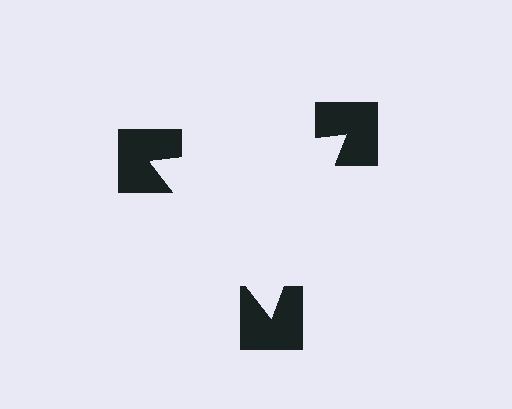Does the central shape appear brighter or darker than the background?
It typically appears slightly brighter than the background, even though no actual brightness change is drawn.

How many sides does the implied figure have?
3 sides.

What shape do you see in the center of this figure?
An illusory triangle — its edges are inferred from the aligned wedge cuts in the notched squares, not physically drawn.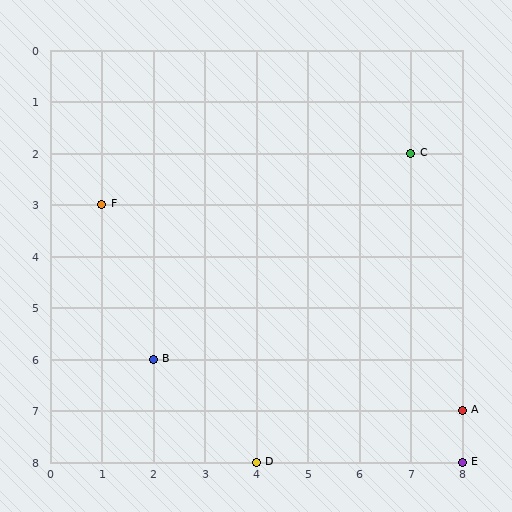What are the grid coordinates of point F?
Point F is at grid coordinates (1, 3).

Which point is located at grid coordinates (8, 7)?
Point A is at (8, 7).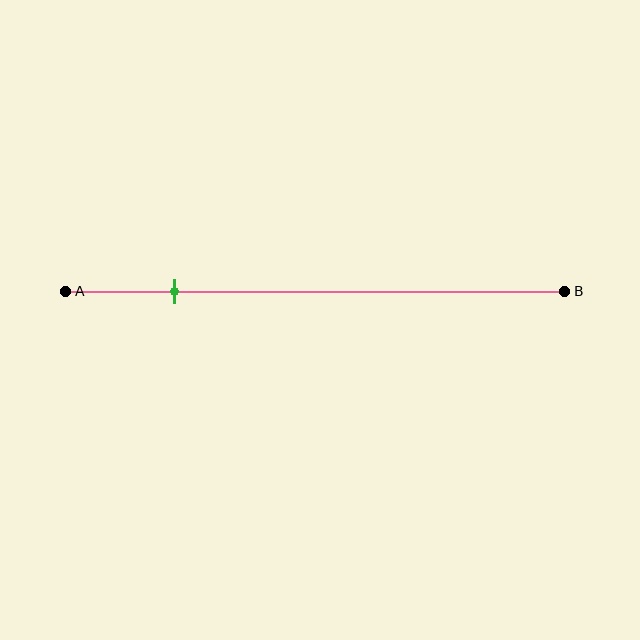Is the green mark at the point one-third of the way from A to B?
No, the mark is at about 20% from A, not at the 33% one-third point.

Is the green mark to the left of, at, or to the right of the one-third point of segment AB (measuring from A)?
The green mark is to the left of the one-third point of segment AB.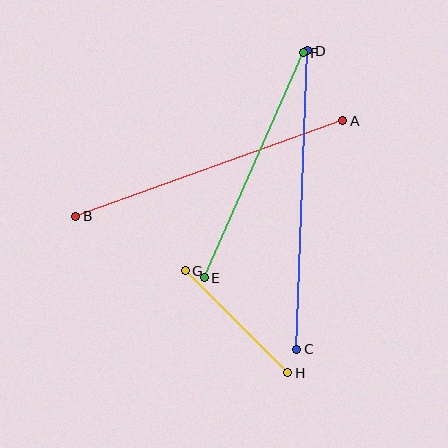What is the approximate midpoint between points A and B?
The midpoint is at approximately (209, 168) pixels.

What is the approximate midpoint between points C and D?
The midpoint is at approximately (302, 200) pixels.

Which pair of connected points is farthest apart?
Points C and D are farthest apart.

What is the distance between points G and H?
The distance is approximately 145 pixels.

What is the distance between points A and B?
The distance is approximately 284 pixels.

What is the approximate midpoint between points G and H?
The midpoint is at approximately (236, 322) pixels.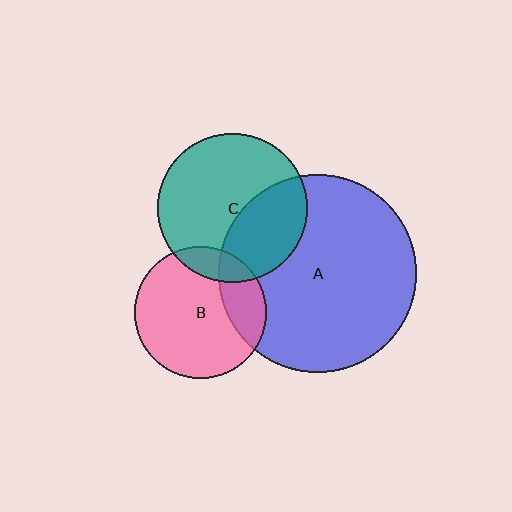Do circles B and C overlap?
Yes.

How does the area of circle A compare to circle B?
Approximately 2.3 times.